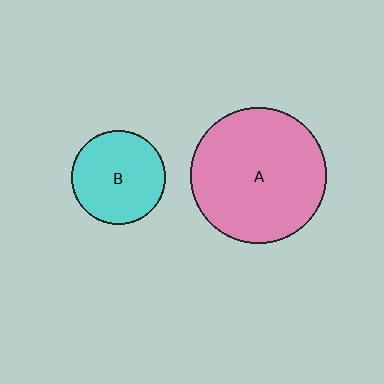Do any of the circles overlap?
No, none of the circles overlap.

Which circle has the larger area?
Circle A (pink).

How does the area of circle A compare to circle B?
Approximately 2.1 times.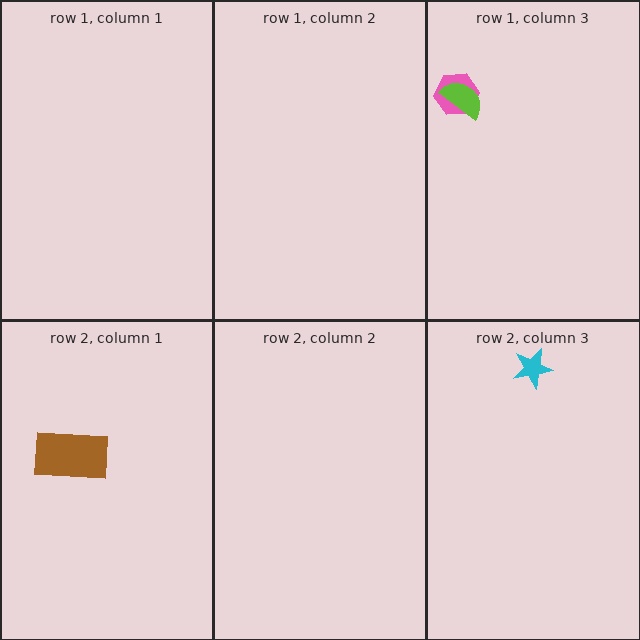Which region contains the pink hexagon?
The row 1, column 3 region.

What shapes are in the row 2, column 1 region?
The brown rectangle.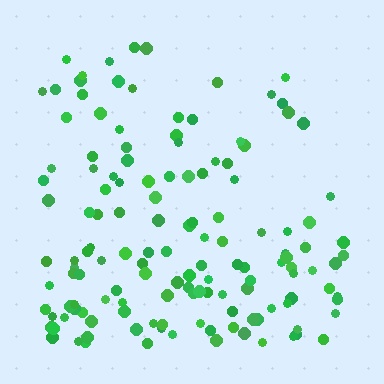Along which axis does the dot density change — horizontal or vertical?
Vertical.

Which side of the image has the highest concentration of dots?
The bottom.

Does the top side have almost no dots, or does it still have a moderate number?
Still a moderate number, just noticeably fewer than the bottom.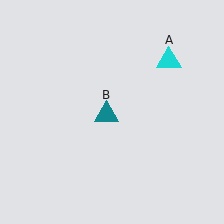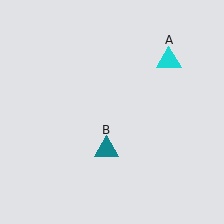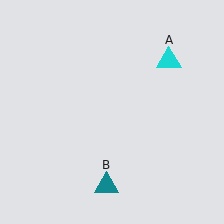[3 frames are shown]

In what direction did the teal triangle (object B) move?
The teal triangle (object B) moved down.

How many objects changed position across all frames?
1 object changed position: teal triangle (object B).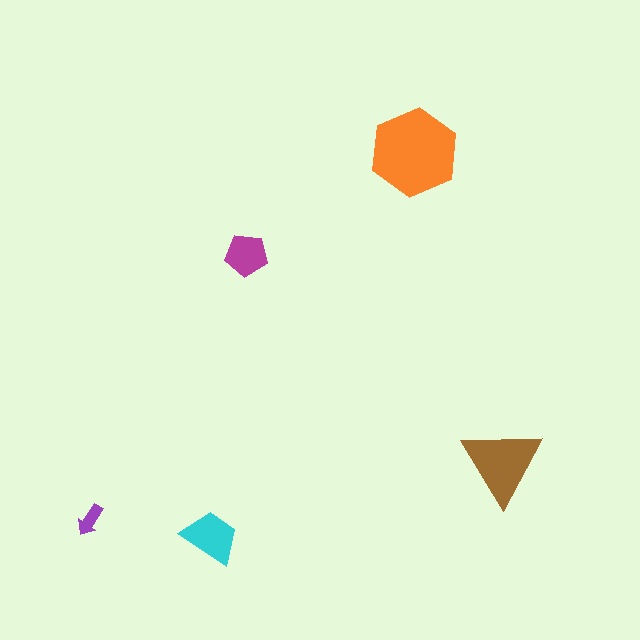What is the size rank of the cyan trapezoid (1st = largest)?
3rd.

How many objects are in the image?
There are 5 objects in the image.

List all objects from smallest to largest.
The purple arrow, the magenta pentagon, the cyan trapezoid, the brown triangle, the orange hexagon.